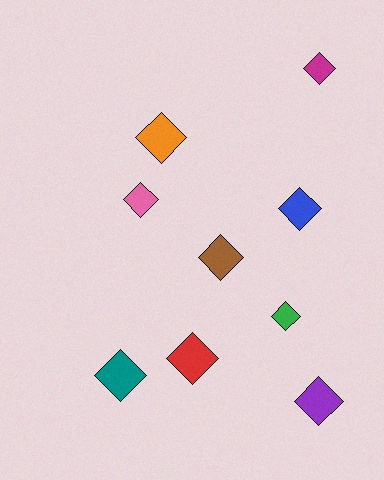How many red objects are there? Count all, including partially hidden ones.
There is 1 red object.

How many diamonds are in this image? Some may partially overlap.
There are 9 diamonds.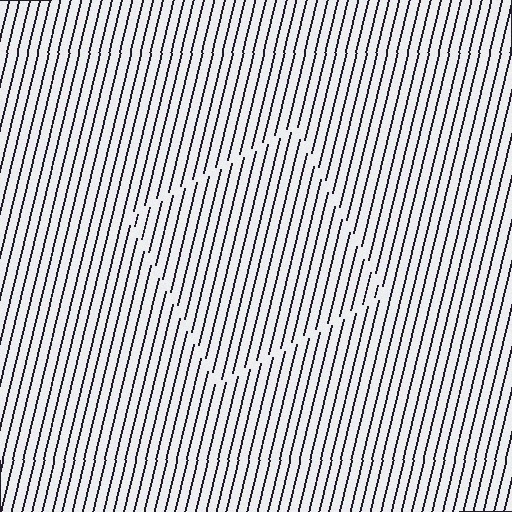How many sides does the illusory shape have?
4 sides — the line-ends trace a square.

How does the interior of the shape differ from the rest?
The interior of the shape contains the same grating, shifted by half a period — the contour is defined by the phase discontinuity where line-ends from the inner and outer gratings abut.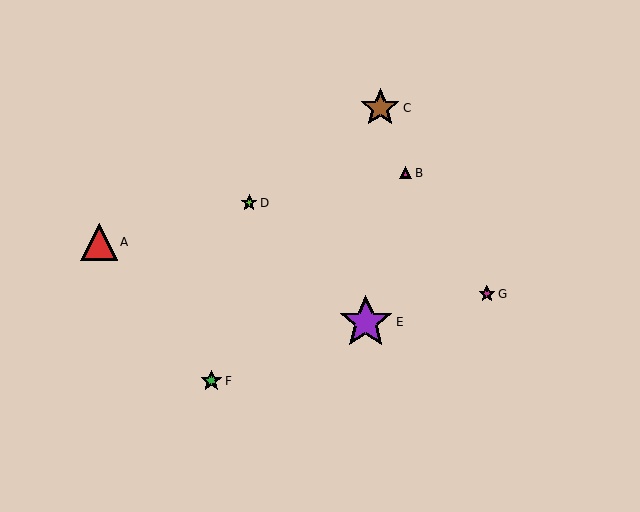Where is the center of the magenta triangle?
The center of the magenta triangle is at (406, 173).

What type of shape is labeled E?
Shape E is a purple star.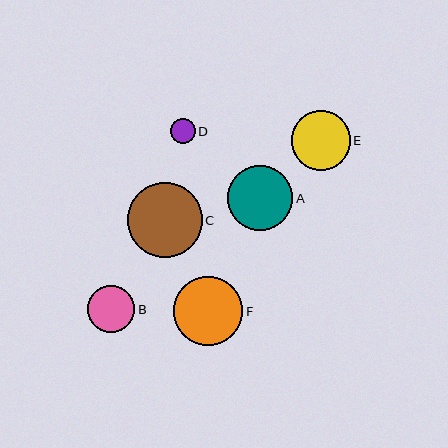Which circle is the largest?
Circle C is the largest with a size of approximately 74 pixels.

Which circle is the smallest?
Circle D is the smallest with a size of approximately 25 pixels.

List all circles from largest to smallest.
From largest to smallest: C, F, A, E, B, D.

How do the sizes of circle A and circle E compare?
Circle A and circle E are approximately the same size.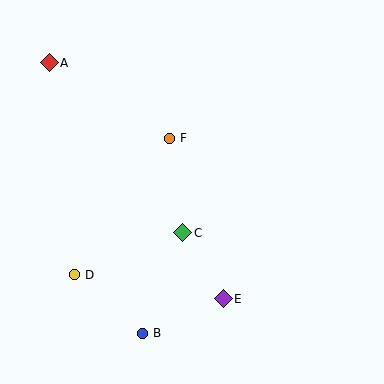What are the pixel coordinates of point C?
Point C is at (183, 233).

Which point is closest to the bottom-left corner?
Point D is closest to the bottom-left corner.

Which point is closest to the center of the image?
Point C at (183, 233) is closest to the center.